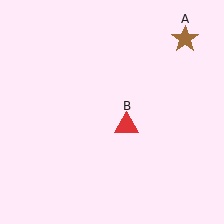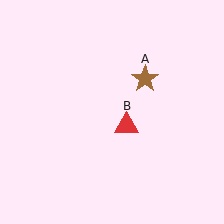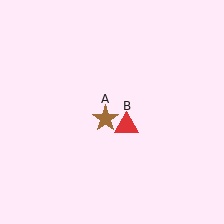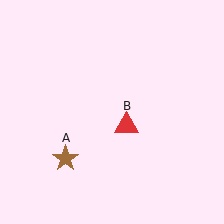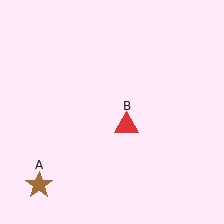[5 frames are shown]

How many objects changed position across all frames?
1 object changed position: brown star (object A).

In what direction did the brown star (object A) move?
The brown star (object A) moved down and to the left.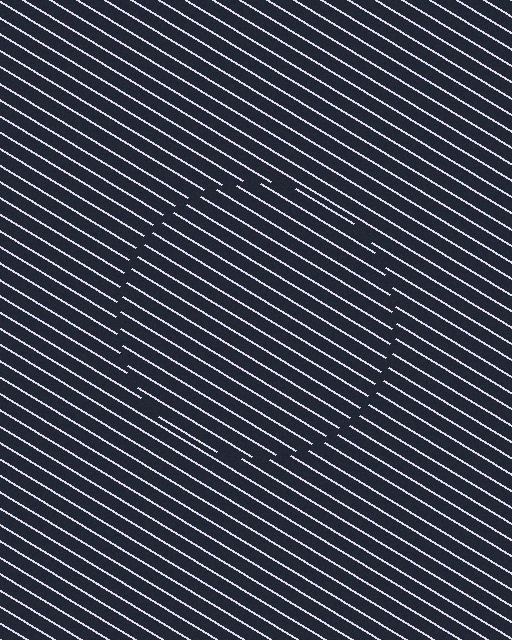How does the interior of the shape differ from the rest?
The interior of the shape contains the same grating, shifted by half a period — the contour is defined by the phase discontinuity where line-ends from the inner and outer gratings abut.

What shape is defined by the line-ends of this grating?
An illusory circle. The interior of the shape contains the same grating, shifted by half a period — the contour is defined by the phase discontinuity where line-ends from the inner and outer gratings abut.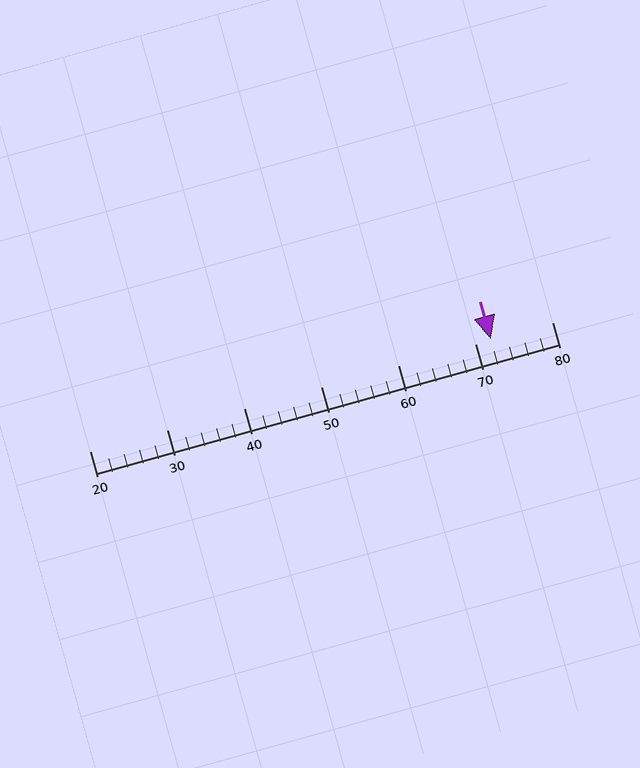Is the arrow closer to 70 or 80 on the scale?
The arrow is closer to 70.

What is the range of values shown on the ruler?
The ruler shows values from 20 to 80.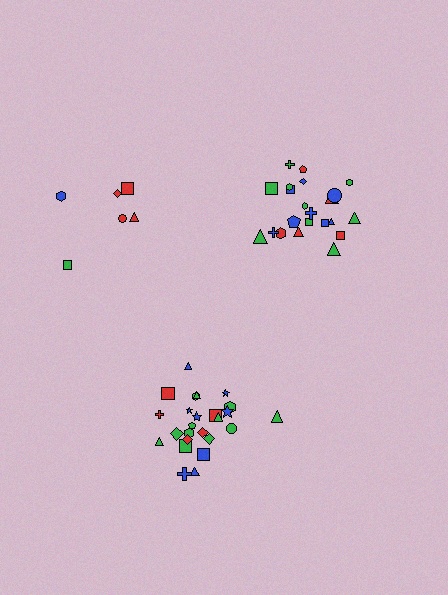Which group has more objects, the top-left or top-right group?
The top-right group.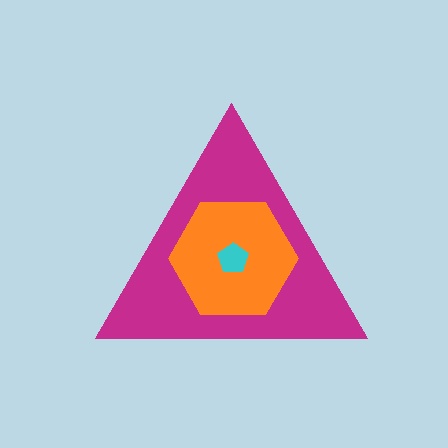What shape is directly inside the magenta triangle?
The orange hexagon.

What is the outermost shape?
The magenta triangle.